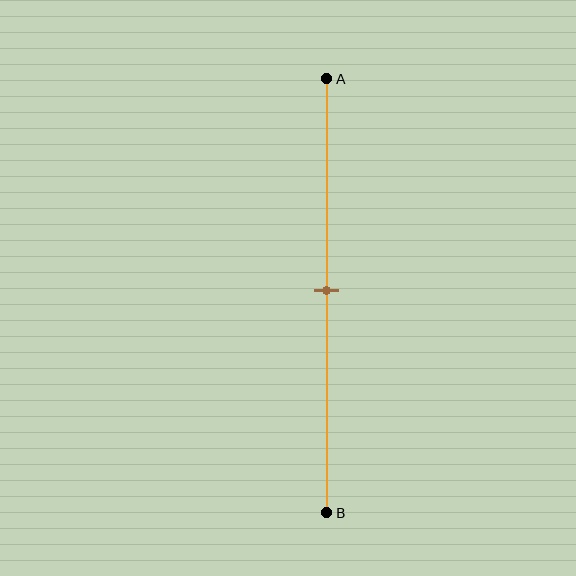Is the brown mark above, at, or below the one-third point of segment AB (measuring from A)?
The brown mark is below the one-third point of segment AB.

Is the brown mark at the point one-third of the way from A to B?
No, the mark is at about 50% from A, not at the 33% one-third point.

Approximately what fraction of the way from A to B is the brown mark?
The brown mark is approximately 50% of the way from A to B.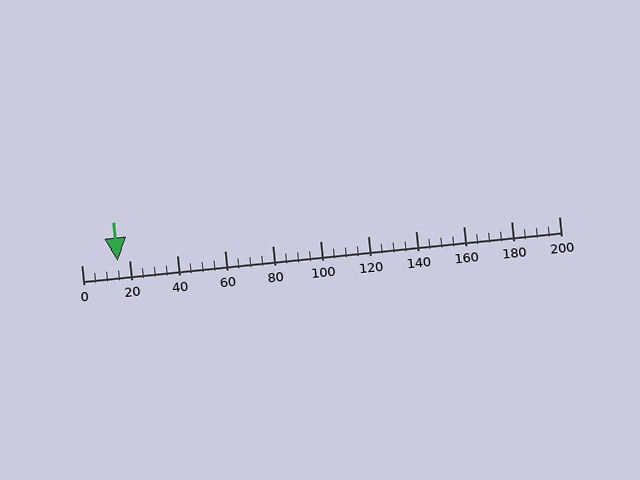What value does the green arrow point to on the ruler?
The green arrow points to approximately 15.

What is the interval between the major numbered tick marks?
The major tick marks are spaced 20 units apart.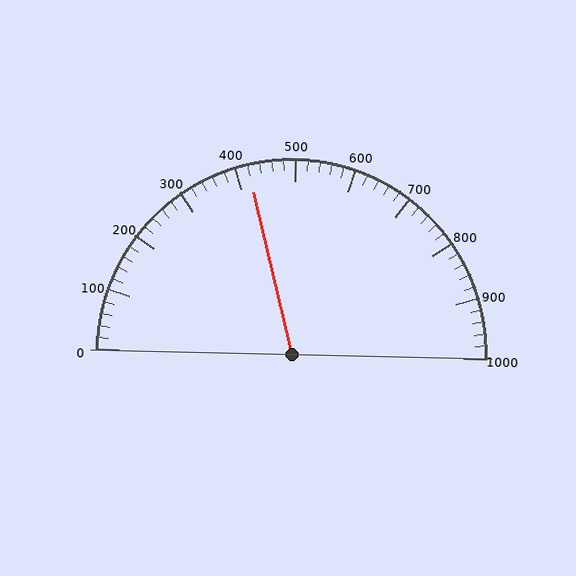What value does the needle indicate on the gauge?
The needle indicates approximately 420.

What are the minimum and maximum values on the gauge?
The gauge ranges from 0 to 1000.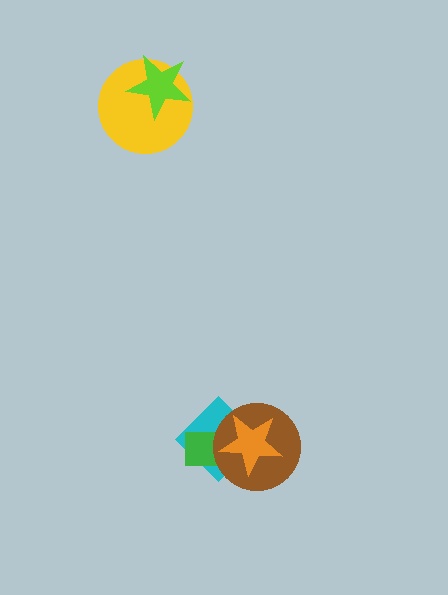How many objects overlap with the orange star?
3 objects overlap with the orange star.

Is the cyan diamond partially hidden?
Yes, it is partially covered by another shape.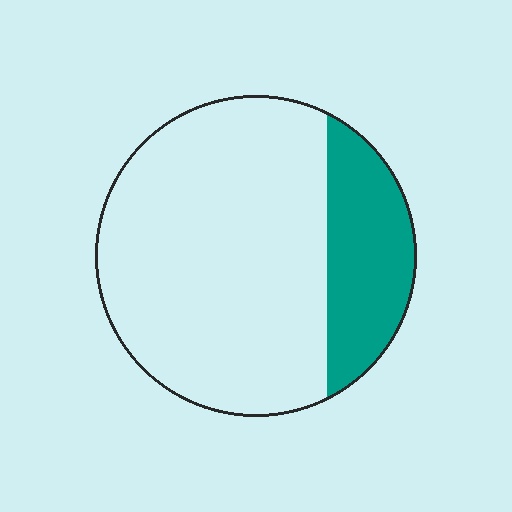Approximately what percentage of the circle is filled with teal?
Approximately 25%.